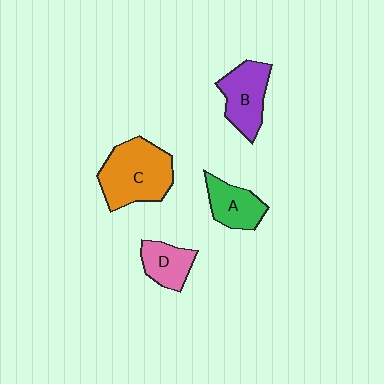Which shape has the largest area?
Shape C (orange).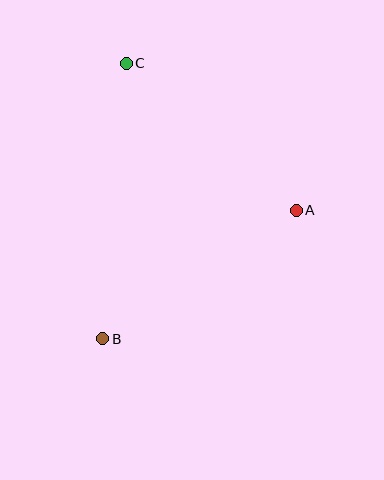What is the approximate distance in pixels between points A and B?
The distance between A and B is approximately 232 pixels.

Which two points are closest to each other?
Points A and C are closest to each other.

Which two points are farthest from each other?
Points B and C are farthest from each other.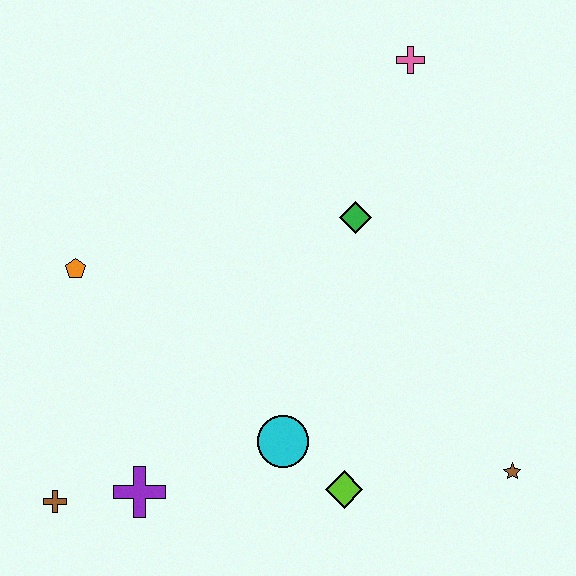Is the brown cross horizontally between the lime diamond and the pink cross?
No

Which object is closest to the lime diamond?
The cyan circle is closest to the lime diamond.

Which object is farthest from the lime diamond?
The pink cross is farthest from the lime diamond.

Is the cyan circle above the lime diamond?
Yes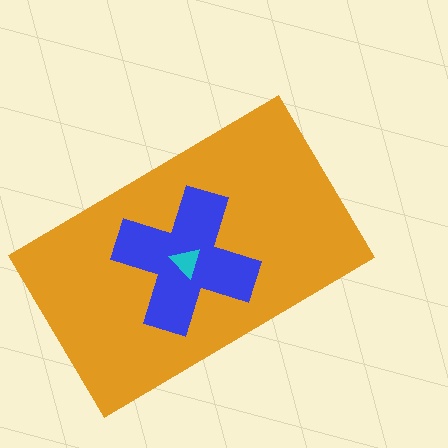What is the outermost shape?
The orange rectangle.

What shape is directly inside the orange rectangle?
The blue cross.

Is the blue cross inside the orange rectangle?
Yes.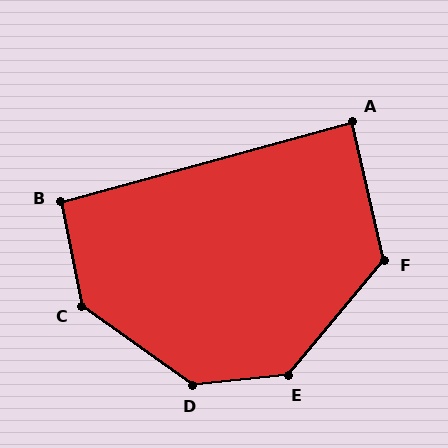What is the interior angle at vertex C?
Approximately 137 degrees (obtuse).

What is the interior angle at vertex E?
Approximately 136 degrees (obtuse).